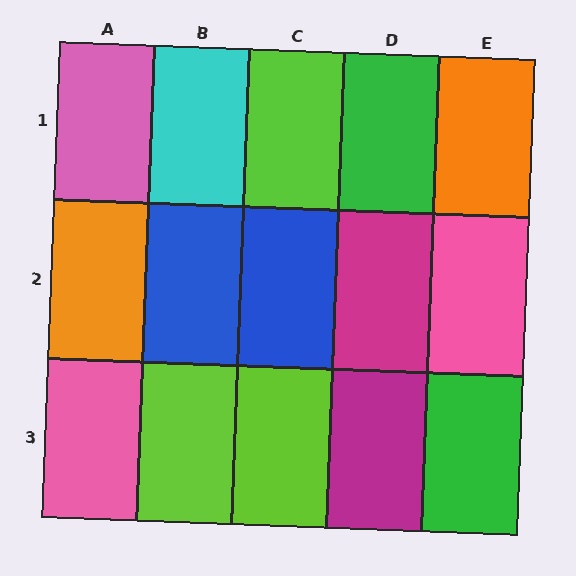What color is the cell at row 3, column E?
Green.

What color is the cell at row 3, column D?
Magenta.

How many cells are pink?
3 cells are pink.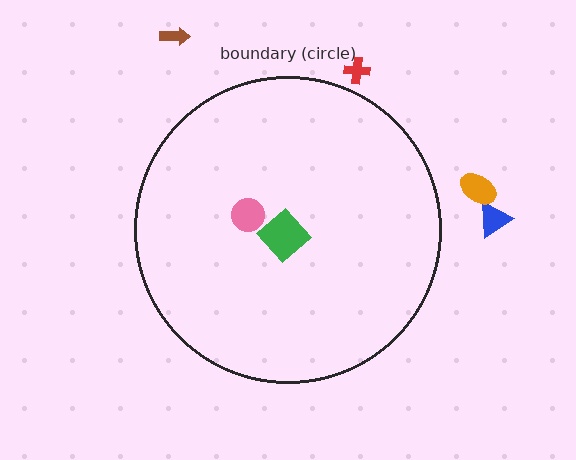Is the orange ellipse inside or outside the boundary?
Outside.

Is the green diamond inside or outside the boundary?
Inside.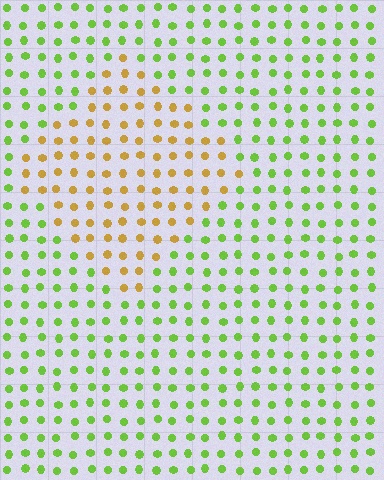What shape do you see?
I see a diamond.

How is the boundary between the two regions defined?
The boundary is defined purely by a slight shift in hue (about 57 degrees). Spacing, size, and orientation are identical on both sides.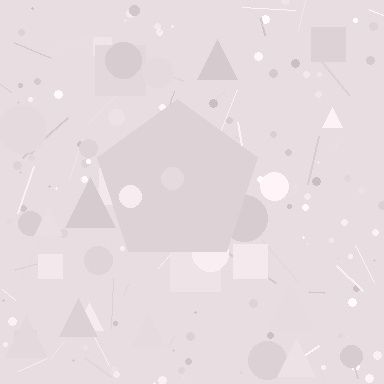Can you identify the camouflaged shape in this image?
The camouflaged shape is a pentagon.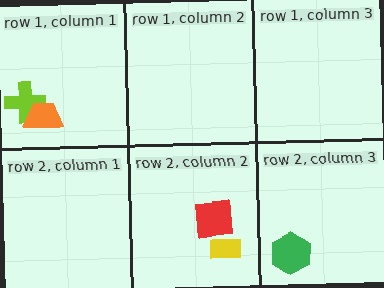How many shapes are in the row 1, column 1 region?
2.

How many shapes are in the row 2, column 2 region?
2.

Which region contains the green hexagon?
The row 2, column 3 region.